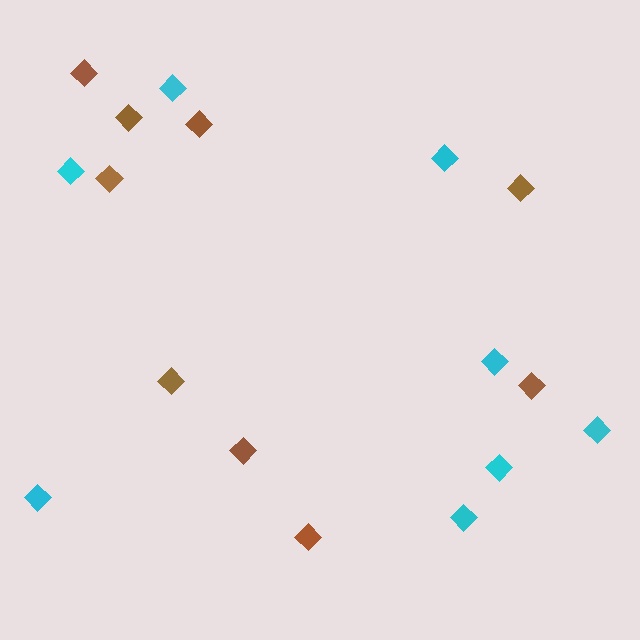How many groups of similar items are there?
There are 2 groups: one group of brown diamonds (9) and one group of cyan diamonds (8).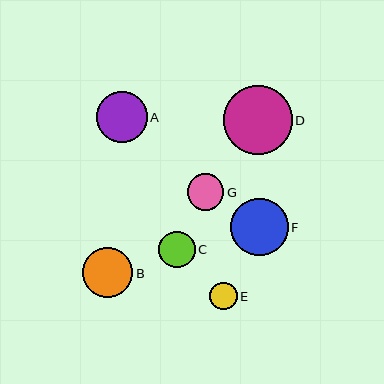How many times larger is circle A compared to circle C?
Circle A is approximately 1.4 times the size of circle C.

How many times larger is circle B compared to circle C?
Circle B is approximately 1.4 times the size of circle C.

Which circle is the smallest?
Circle E is the smallest with a size of approximately 28 pixels.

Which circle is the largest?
Circle D is the largest with a size of approximately 68 pixels.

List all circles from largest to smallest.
From largest to smallest: D, F, A, B, C, G, E.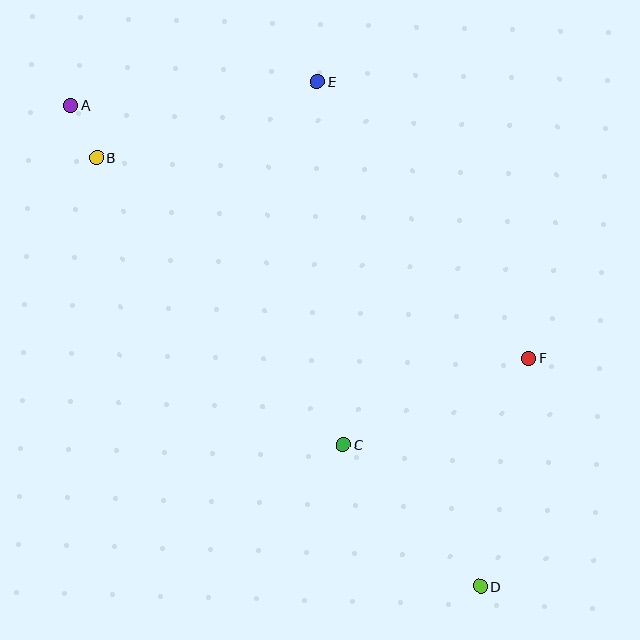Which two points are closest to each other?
Points A and B are closest to each other.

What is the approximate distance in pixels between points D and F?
The distance between D and F is approximately 233 pixels.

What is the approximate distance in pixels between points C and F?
The distance between C and F is approximately 204 pixels.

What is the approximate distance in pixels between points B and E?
The distance between B and E is approximately 233 pixels.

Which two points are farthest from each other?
Points A and D are farthest from each other.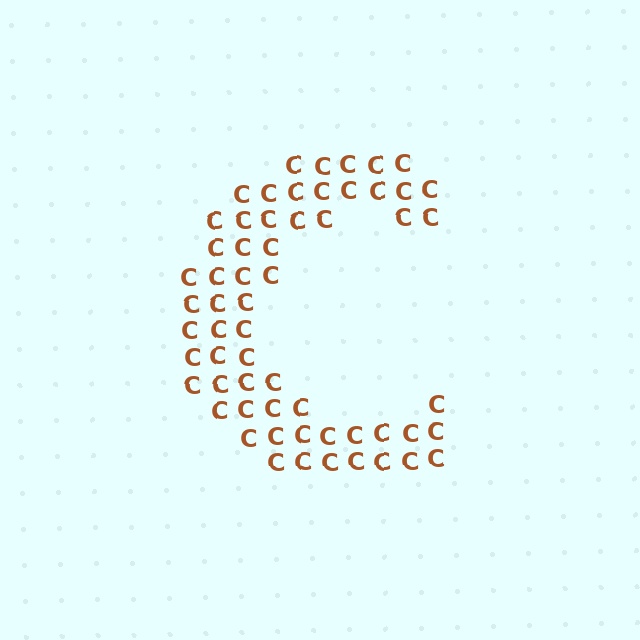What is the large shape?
The large shape is the letter C.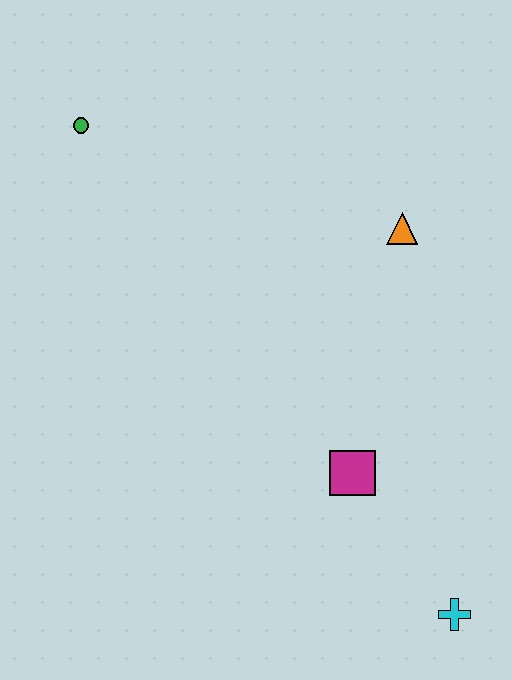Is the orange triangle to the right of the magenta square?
Yes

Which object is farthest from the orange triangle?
The cyan cross is farthest from the orange triangle.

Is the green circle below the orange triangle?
No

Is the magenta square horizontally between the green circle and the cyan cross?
Yes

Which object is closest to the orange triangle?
The magenta square is closest to the orange triangle.